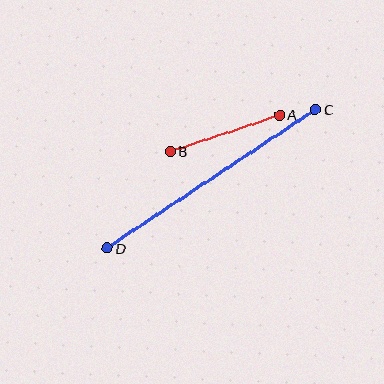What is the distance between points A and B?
The distance is approximately 115 pixels.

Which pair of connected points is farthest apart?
Points C and D are farthest apart.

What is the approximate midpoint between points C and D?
The midpoint is at approximately (211, 179) pixels.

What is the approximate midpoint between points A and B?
The midpoint is at approximately (225, 133) pixels.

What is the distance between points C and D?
The distance is approximately 250 pixels.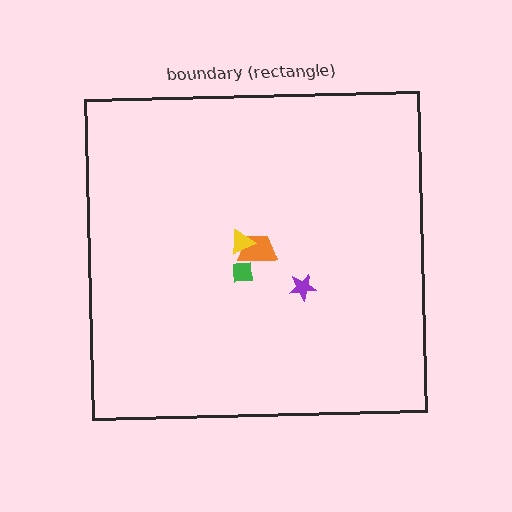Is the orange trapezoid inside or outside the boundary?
Inside.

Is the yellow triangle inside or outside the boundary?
Inside.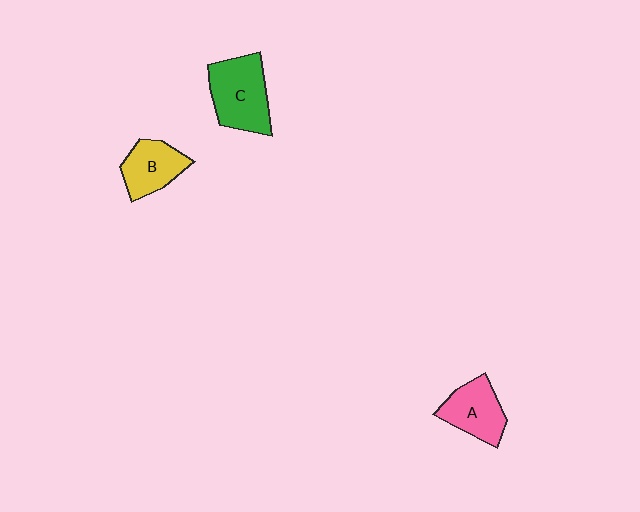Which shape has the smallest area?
Shape B (yellow).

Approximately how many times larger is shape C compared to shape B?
Approximately 1.4 times.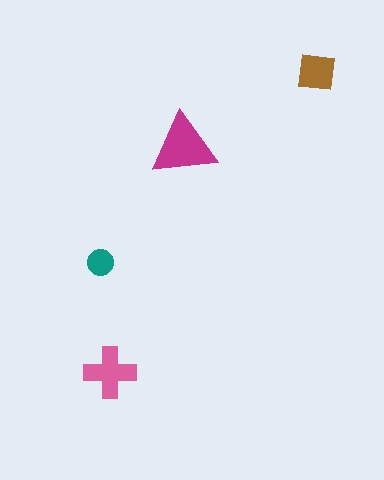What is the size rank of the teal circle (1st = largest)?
4th.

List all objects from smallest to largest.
The teal circle, the brown square, the pink cross, the magenta triangle.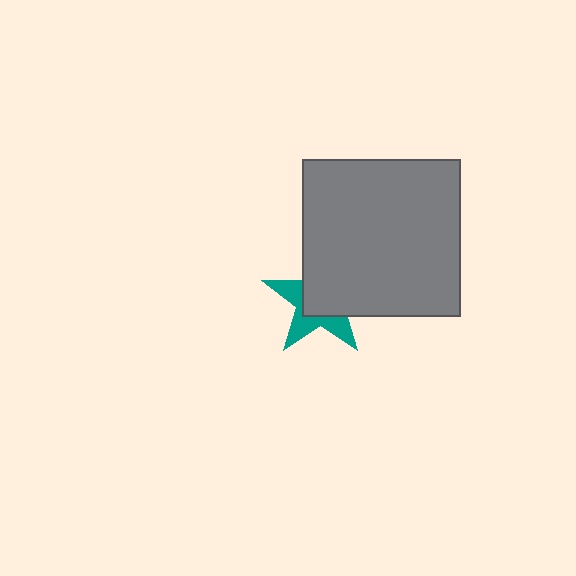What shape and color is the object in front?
The object in front is a gray square.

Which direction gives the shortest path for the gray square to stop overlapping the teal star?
Moving toward the upper-right gives the shortest separation.